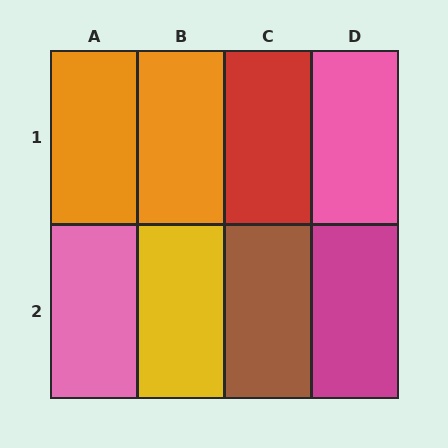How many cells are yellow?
1 cell is yellow.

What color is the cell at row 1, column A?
Orange.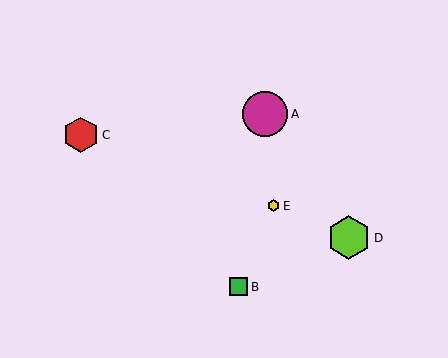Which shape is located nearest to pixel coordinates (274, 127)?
The magenta circle (labeled A) at (265, 114) is nearest to that location.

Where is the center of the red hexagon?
The center of the red hexagon is at (81, 135).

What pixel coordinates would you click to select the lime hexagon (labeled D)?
Click at (349, 238) to select the lime hexagon D.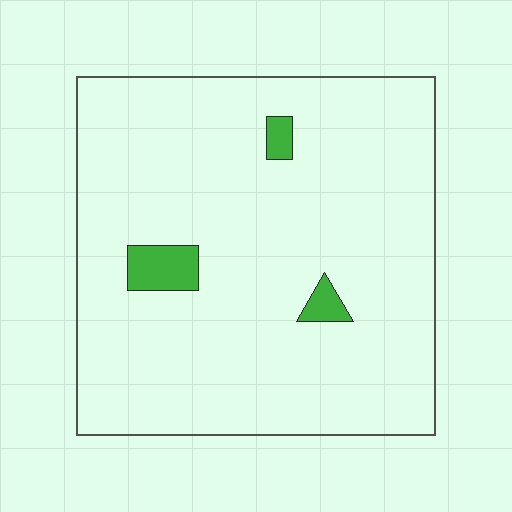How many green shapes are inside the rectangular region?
3.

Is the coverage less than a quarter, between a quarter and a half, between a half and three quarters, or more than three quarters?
Less than a quarter.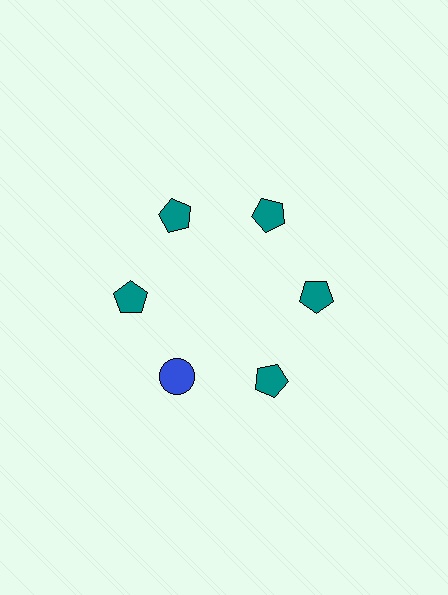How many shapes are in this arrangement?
There are 6 shapes arranged in a ring pattern.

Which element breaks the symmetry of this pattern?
The blue circle at roughly the 7 o'clock position breaks the symmetry. All other shapes are teal pentagons.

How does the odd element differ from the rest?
It differs in both color (blue instead of teal) and shape (circle instead of pentagon).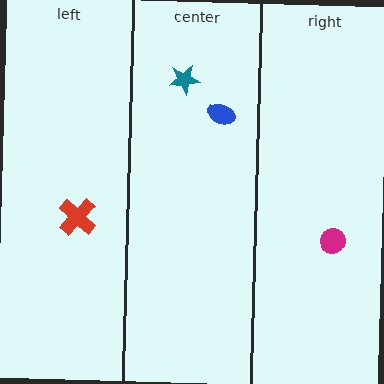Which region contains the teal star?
The center region.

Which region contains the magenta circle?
The right region.